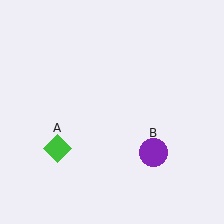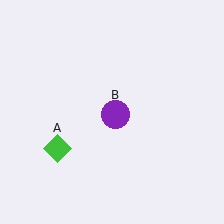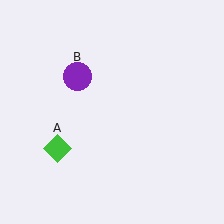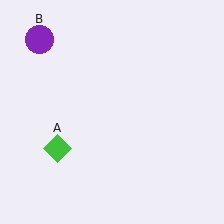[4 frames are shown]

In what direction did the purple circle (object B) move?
The purple circle (object B) moved up and to the left.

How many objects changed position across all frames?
1 object changed position: purple circle (object B).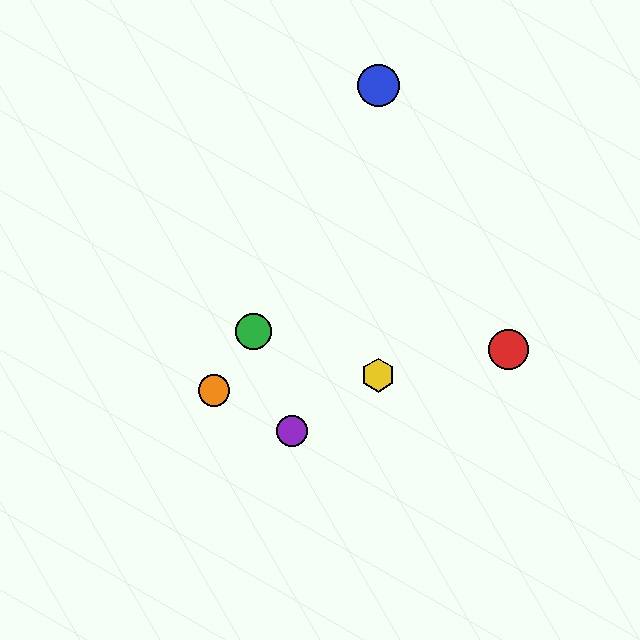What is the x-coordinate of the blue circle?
The blue circle is at x≈378.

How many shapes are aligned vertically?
2 shapes (the blue circle, the yellow hexagon) are aligned vertically.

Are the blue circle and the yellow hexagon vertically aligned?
Yes, both are at x≈378.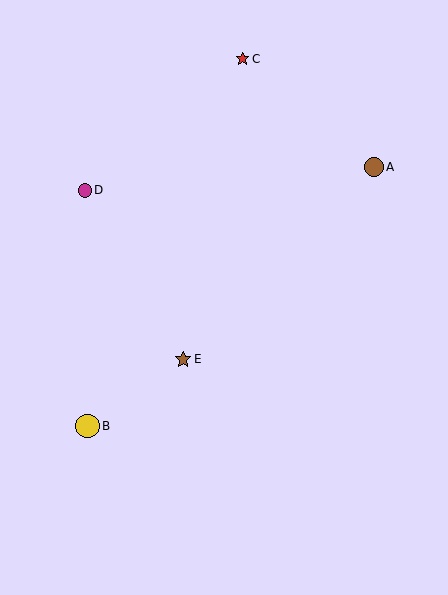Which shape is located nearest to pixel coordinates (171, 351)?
The brown star (labeled E) at (183, 359) is nearest to that location.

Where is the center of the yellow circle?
The center of the yellow circle is at (87, 426).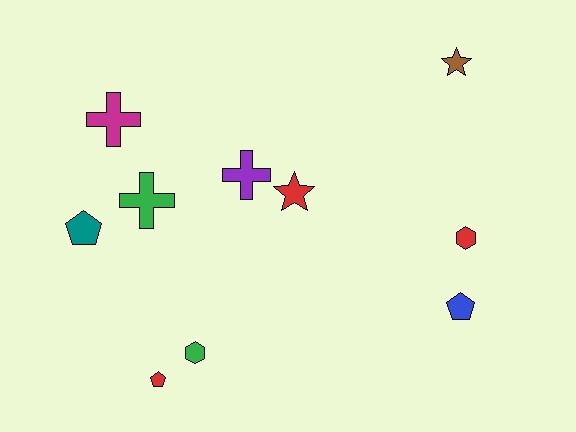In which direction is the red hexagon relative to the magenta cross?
The red hexagon is to the right of the magenta cross.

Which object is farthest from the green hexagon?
The brown star is farthest from the green hexagon.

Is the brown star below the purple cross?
No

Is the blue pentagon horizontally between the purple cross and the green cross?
No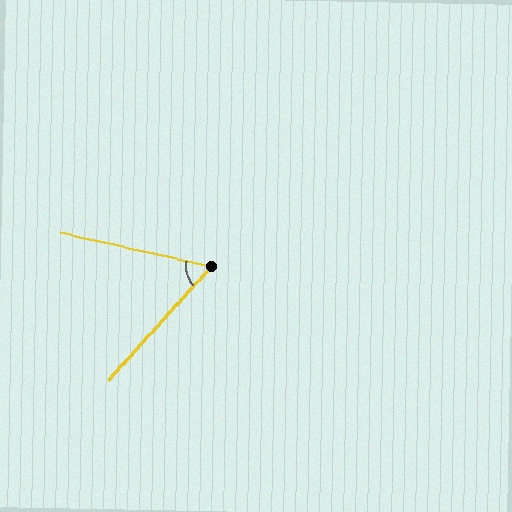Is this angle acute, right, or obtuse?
It is acute.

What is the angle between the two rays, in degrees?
Approximately 61 degrees.